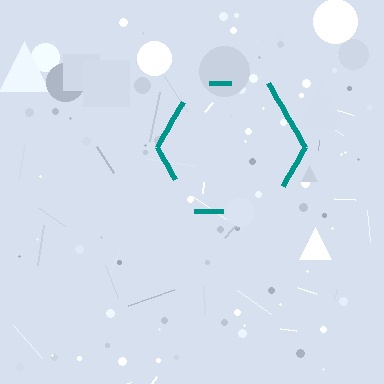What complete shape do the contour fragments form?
The contour fragments form a hexagon.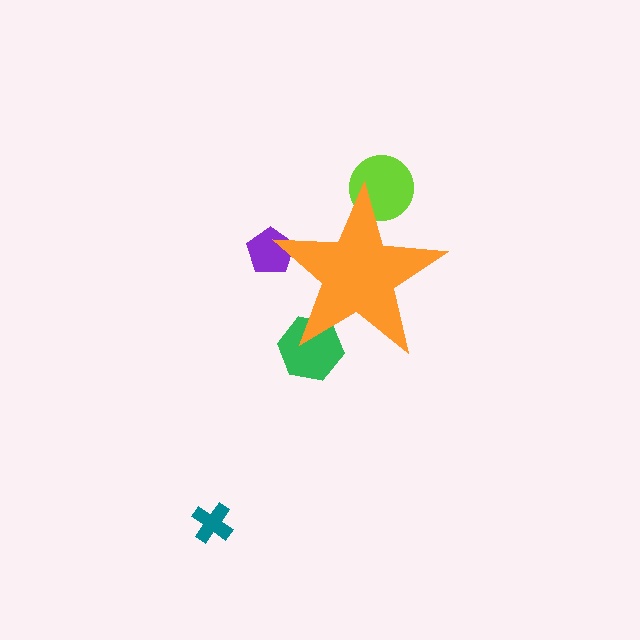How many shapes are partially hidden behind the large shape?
3 shapes are partially hidden.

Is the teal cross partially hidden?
No, the teal cross is fully visible.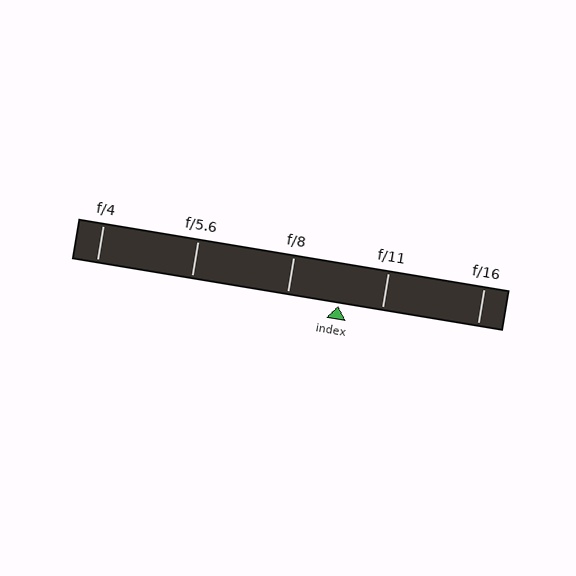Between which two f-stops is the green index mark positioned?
The index mark is between f/8 and f/11.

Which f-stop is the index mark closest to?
The index mark is closest to f/11.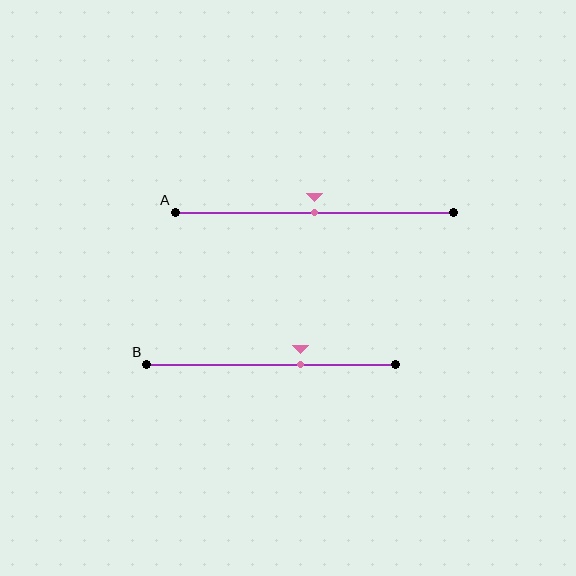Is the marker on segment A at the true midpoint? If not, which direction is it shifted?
Yes, the marker on segment A is at the true midpoint.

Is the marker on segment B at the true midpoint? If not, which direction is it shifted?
No, the marker on segment B is shifted to the right by about 12% of the segment length.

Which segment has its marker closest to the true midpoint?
Segment A has its marker closest to the true midpoint.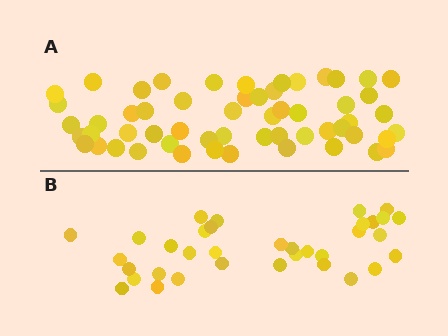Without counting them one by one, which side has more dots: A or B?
Region A (the top region) has more dots.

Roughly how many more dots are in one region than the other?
Region A has approximately 20 more dots than region B.